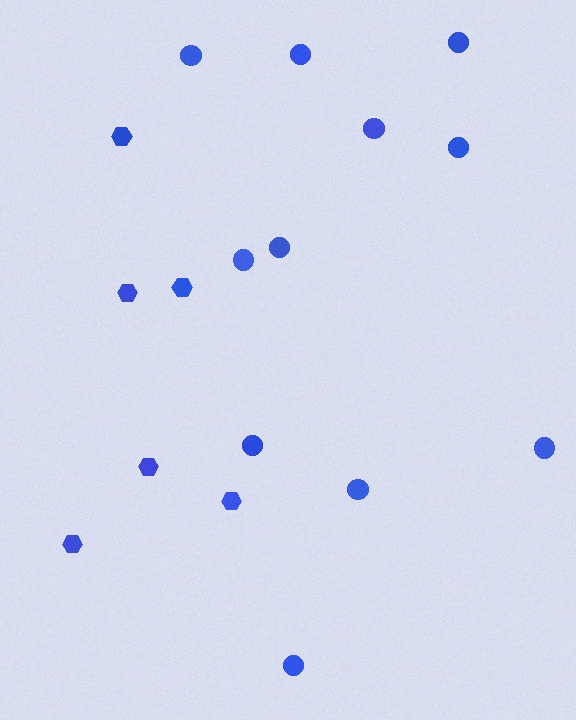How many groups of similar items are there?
There are 2 groups: one group of hexagons (6) and one group of circles (11).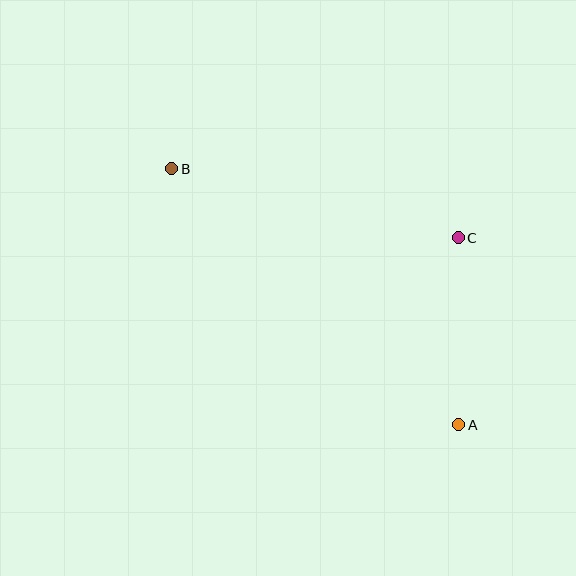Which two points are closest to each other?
Points A and C are closest to each other.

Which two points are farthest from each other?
Points A and B are farthest from each other.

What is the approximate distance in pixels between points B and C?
The distance between B and C is approximately 295 pixels.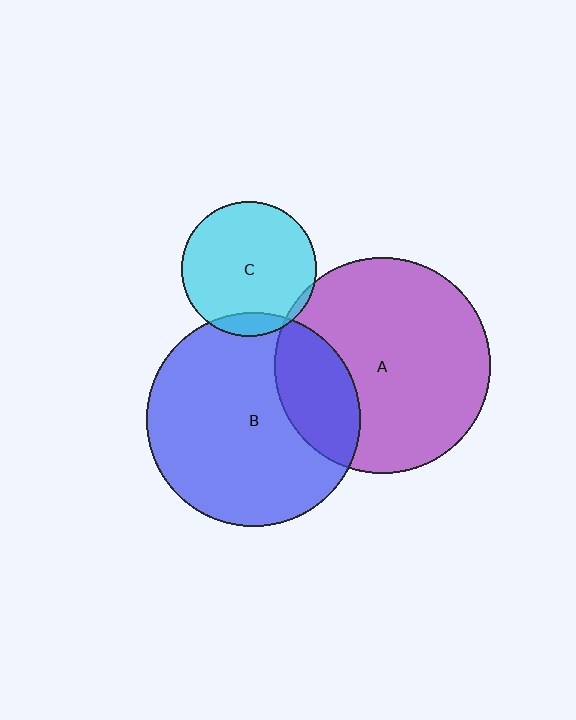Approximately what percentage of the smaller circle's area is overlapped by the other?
Approximately 25%.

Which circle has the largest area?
Circle A (purple).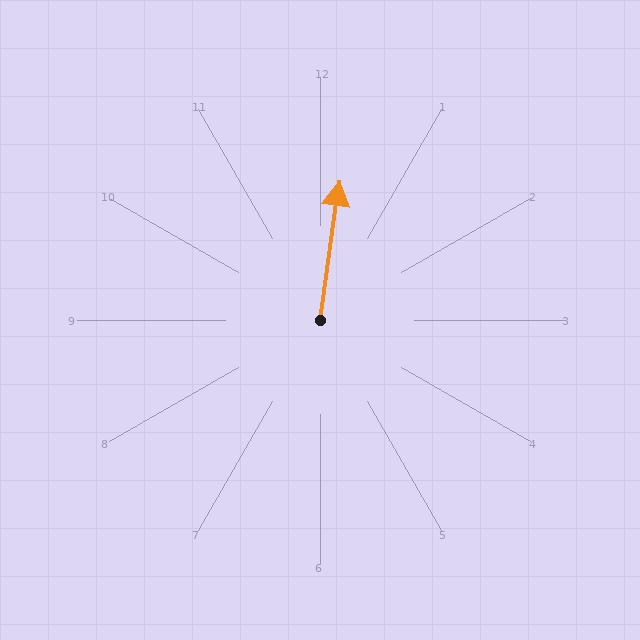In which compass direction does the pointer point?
North.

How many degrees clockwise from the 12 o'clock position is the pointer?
Approximately 8 degrees.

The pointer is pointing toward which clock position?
Roughly 12 o'clock.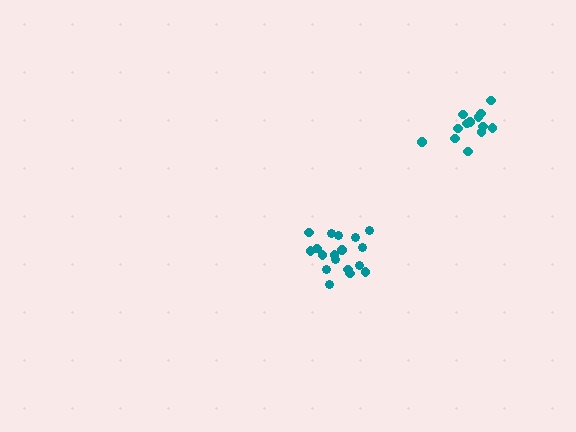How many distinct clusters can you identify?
There are 2 distinct clusters.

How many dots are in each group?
Group 1: 13 dots, Group 2: 18 dots (31 total).